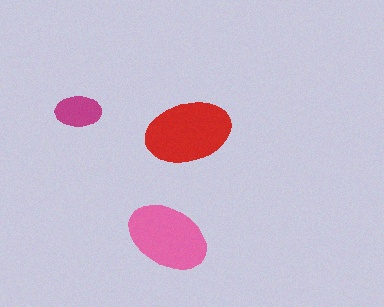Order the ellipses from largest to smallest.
the red one, the pink one, the magenta one.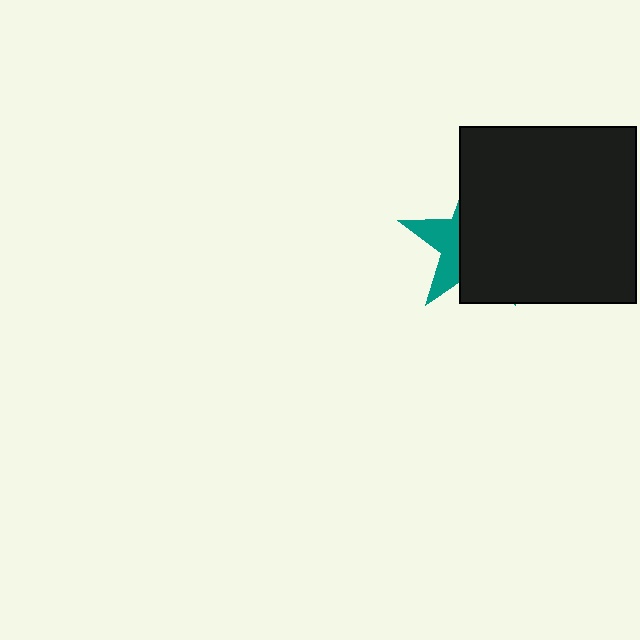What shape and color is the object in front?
The object in front is a black square.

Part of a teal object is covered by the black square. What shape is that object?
It is a star.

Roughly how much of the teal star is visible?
A small part of it is visible (roughly 35%).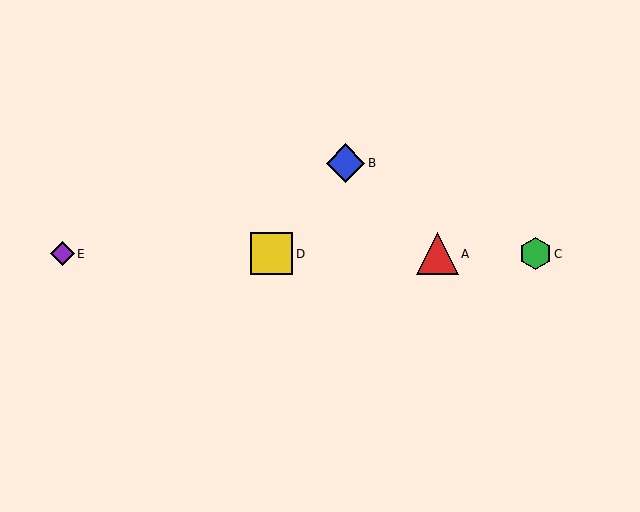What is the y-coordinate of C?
Object C is at y≈254.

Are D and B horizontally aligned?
No, D is at y≈254 and B is at y≈163.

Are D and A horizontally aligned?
Yes, both are at y≈254.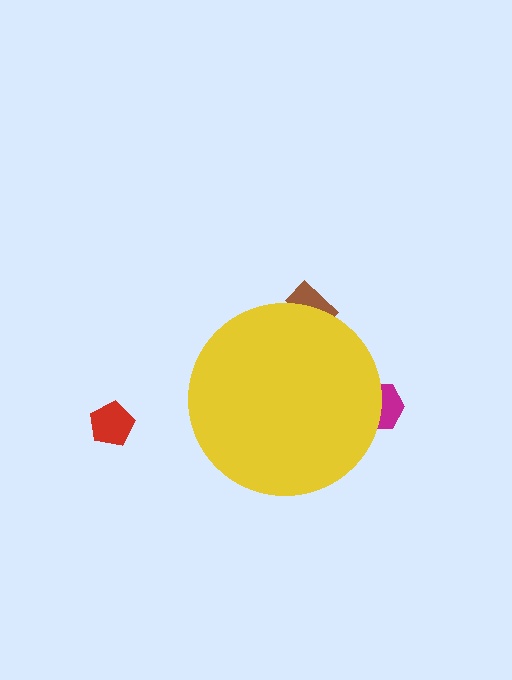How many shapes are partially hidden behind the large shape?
2 shapes are partially hidden.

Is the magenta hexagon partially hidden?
Yes, the magenta hexagon is partially hidden behind the yellow circle.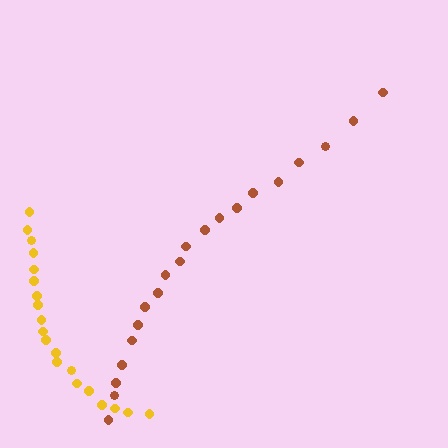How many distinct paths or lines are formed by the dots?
There are 2 distinct paths.